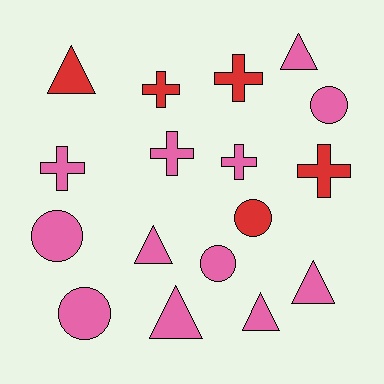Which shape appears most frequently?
Cross, with 6 objects.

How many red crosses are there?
There are 3 red crosses.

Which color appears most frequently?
Pink, with 12 objects.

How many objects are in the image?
There are 17 objects.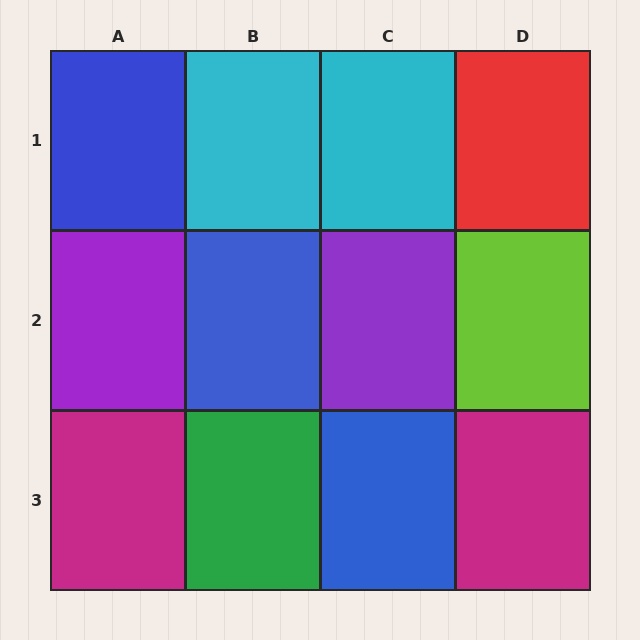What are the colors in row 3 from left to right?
Magenta, green, blue, magenta.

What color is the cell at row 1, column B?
Cyan.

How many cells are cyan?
2 cells are cyan.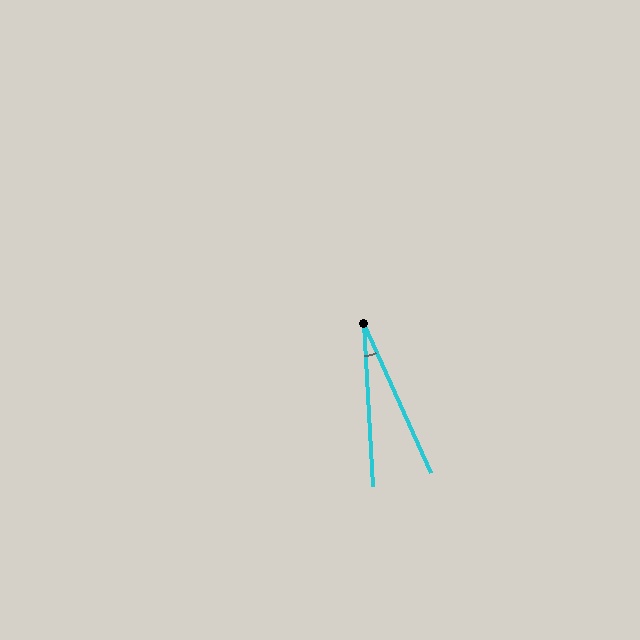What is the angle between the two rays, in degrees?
Approximately 21 degrees.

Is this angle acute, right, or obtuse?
It is acute.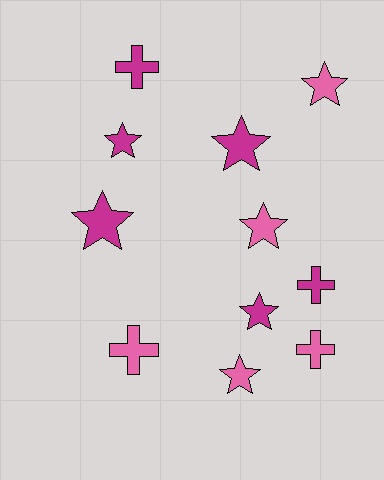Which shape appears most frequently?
Star, with 7 objects.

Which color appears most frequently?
Magenta, with 6 objects.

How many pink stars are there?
There are 3 pink stars.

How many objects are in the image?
There are 11 objects.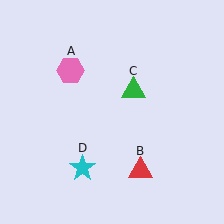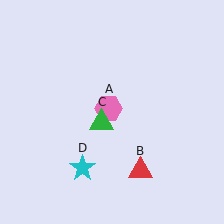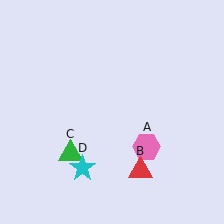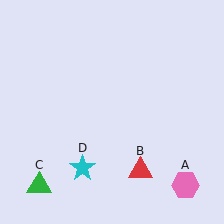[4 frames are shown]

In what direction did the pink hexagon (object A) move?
The pink hexagon (object A) moved down and to the right.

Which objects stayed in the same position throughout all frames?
Red triangle (object B) and cyan star (object D) remained stationary.